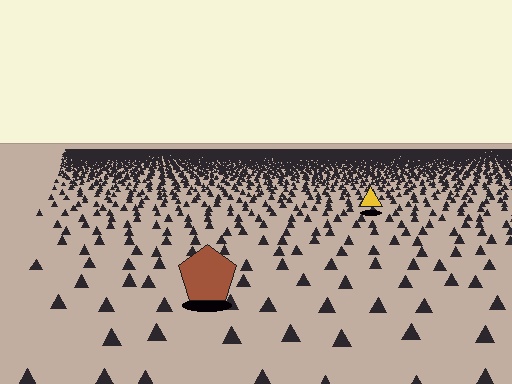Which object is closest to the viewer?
The brown pentagon is closest. The texture marks near it are larger and more spread out.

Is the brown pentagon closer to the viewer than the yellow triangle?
Yes. The brown pentagon is closer — you can tell from the texture gradient: the ground texture is coarser near it.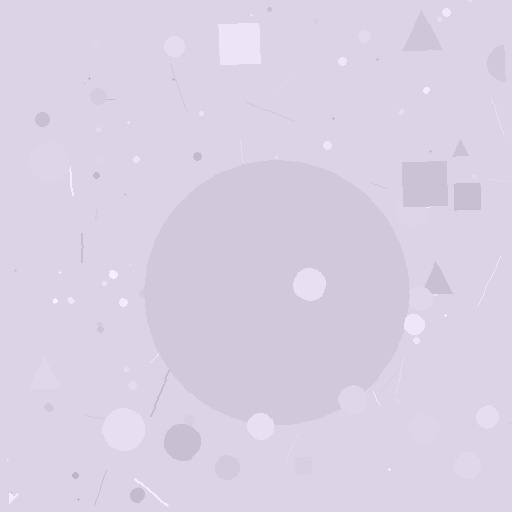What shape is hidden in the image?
A circle is hidden in the image.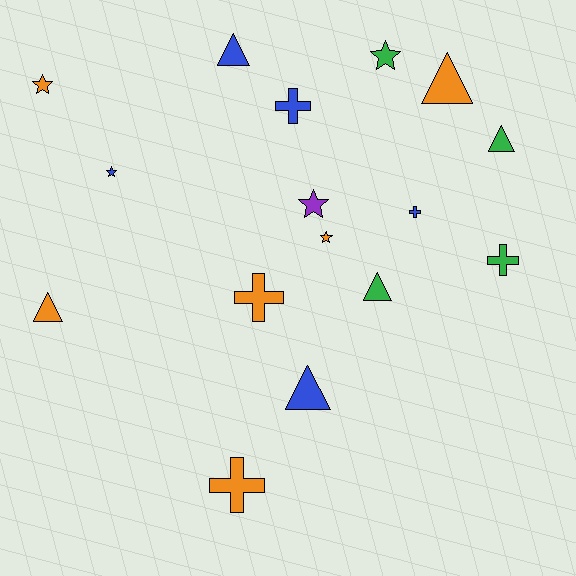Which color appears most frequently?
Orange, with 6 objects.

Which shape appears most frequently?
Triangle, with 6 objects.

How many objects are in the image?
There are 16 objects.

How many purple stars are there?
There is 1 purple star.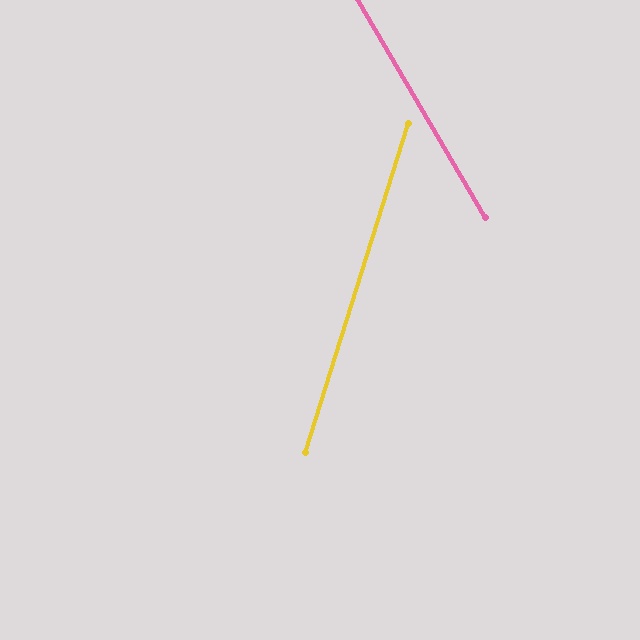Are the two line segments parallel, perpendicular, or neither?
Neither parallel nor perpendicular — they differ by about 47°.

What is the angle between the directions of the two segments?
Approximately 47 degrees.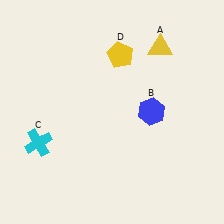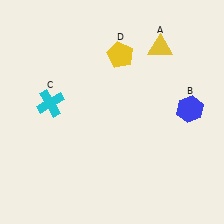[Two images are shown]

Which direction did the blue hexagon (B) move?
The blue hexagon (B) moved right.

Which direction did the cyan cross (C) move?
The cyan cross (C) moved up.